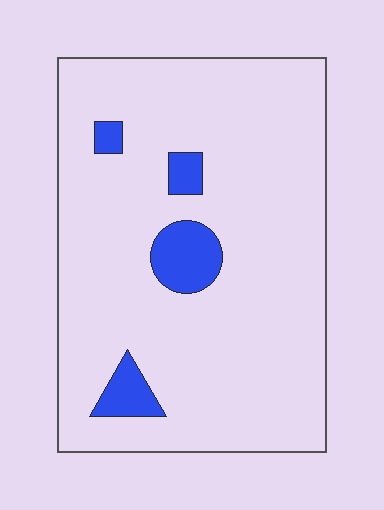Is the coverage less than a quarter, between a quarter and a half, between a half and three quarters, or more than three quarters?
Less than a quarter.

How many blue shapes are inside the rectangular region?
4.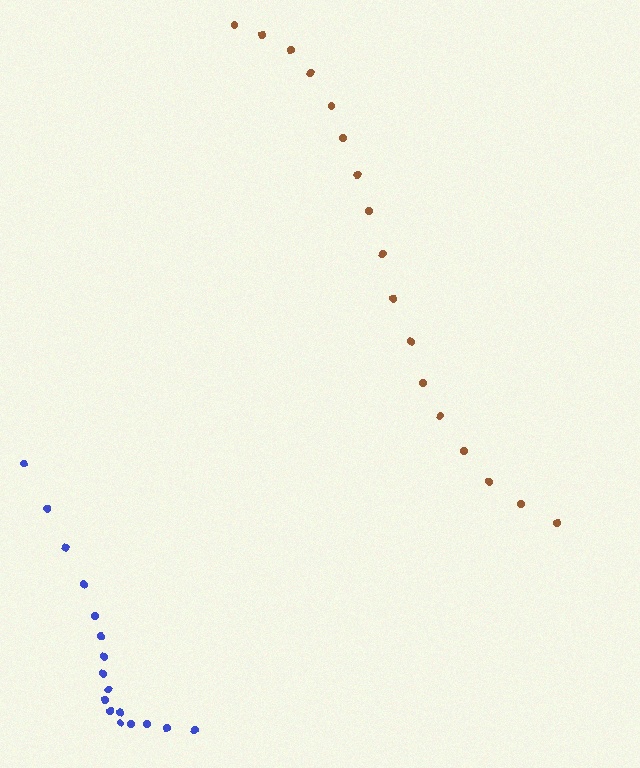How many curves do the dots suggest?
There are 2 distinct paths.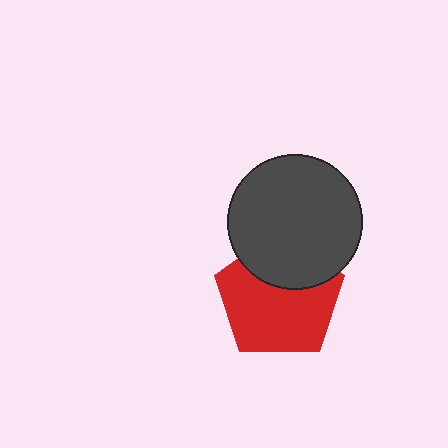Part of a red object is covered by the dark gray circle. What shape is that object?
It is a pentagon.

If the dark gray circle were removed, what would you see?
You would see the complete red pentagon.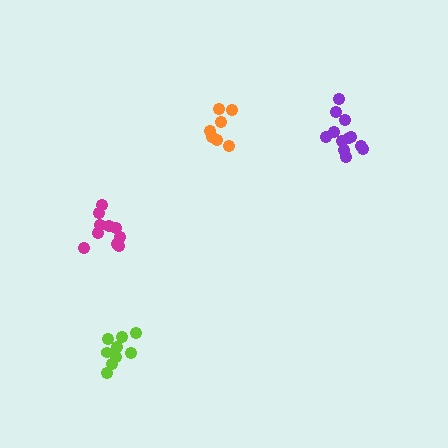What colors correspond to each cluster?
The clusters are colored: orange, purple, magenta, lime.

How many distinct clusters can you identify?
There are 4 distinct clusters.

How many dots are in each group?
Group 1: 7 dots, Group 2: 12 dots, Group 3: 10 dots, Group 4: 9 dots (38 total).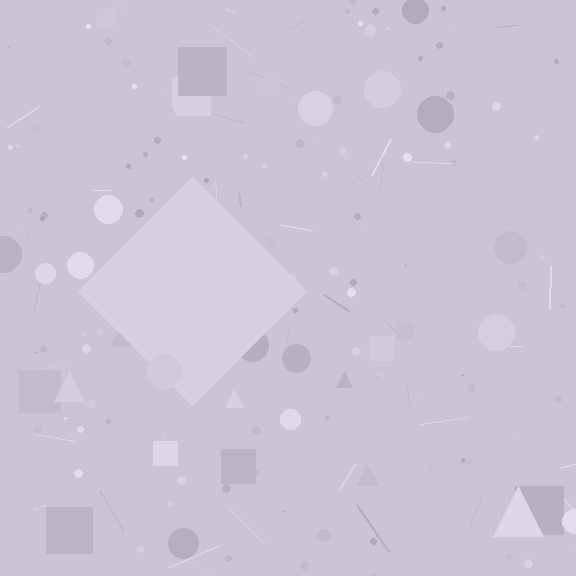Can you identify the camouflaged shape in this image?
The camouflaged shape is a diamond.